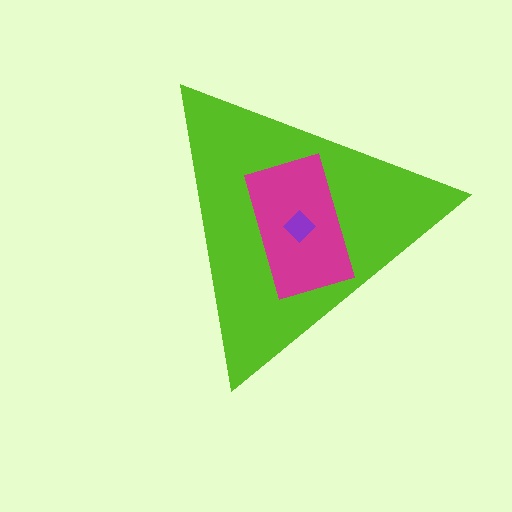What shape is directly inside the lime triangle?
The magenta rectangle.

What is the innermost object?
The purple diamond.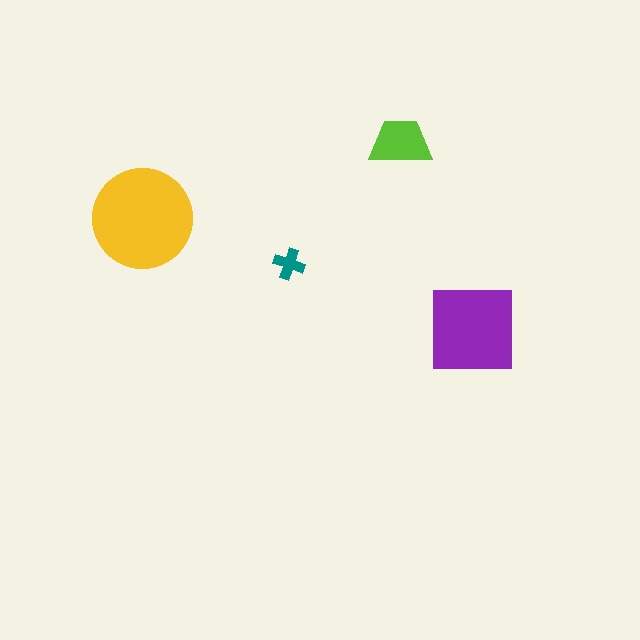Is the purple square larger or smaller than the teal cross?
Larger.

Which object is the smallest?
The teal cross.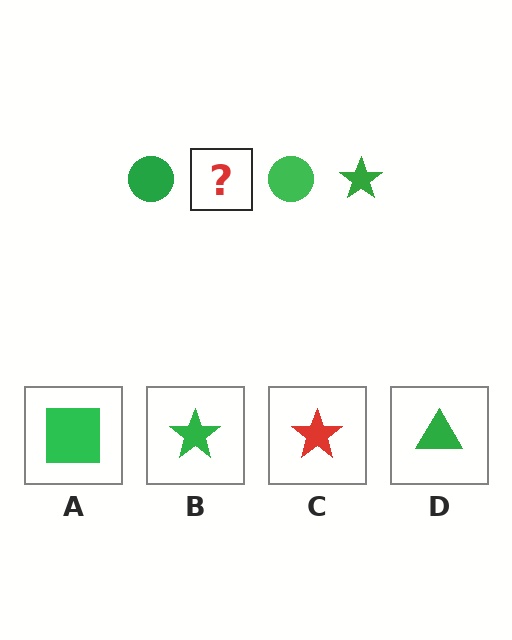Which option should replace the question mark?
Option B.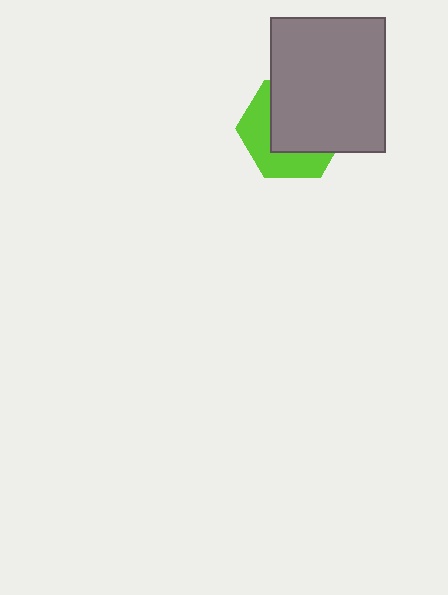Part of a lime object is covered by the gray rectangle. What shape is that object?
It is a hexagon.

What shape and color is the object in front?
The object in front is a gray rectangle.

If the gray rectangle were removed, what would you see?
You would see the complete lime hexagon.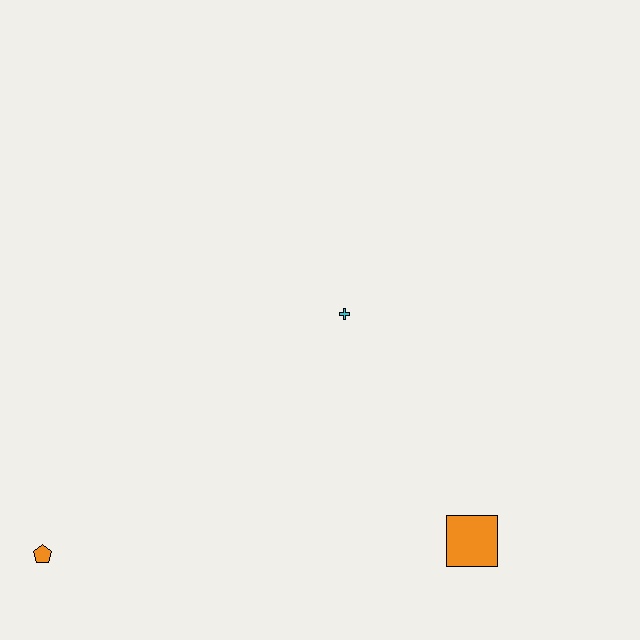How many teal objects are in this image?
There are no teal objects.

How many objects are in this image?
There are 3 objects.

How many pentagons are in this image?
There is 1 pentagon.